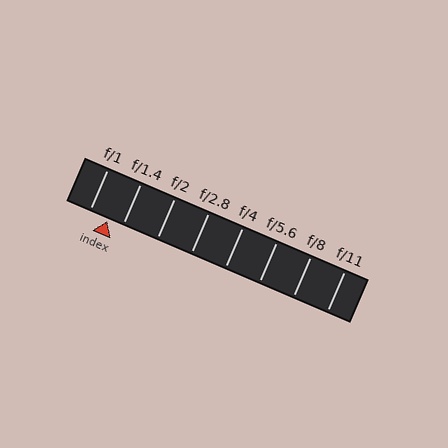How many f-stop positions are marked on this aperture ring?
There are 8 f-stop positions marked.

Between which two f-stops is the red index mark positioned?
The index mark is between f/1 and f/1.4.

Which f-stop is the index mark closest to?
The index mark is closest to f/1.4.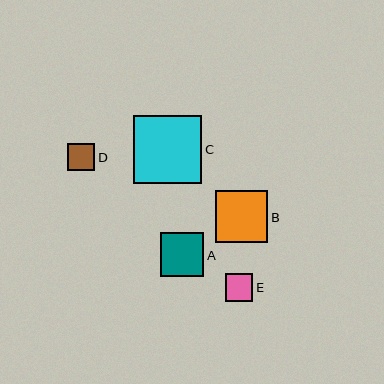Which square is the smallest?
Square D is the smallest with a size of approximately 27 pixels.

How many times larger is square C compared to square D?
Square C is approximately 2.5 times the size of square D.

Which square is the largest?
Square C is the largest with a size of approximately 68 pixels.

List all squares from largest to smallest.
From largest to smallest: C, B, A, E, D.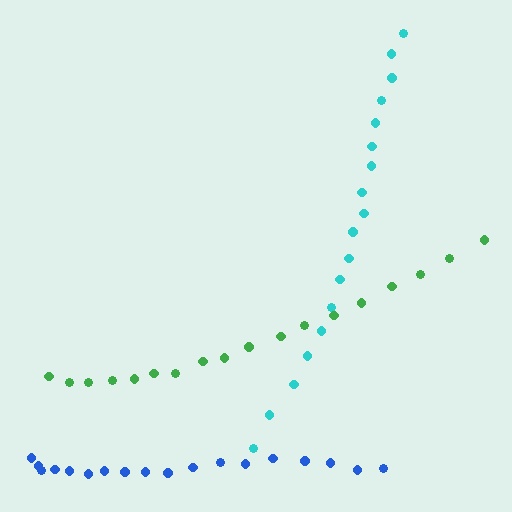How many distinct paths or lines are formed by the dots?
There are 3 distinct paths.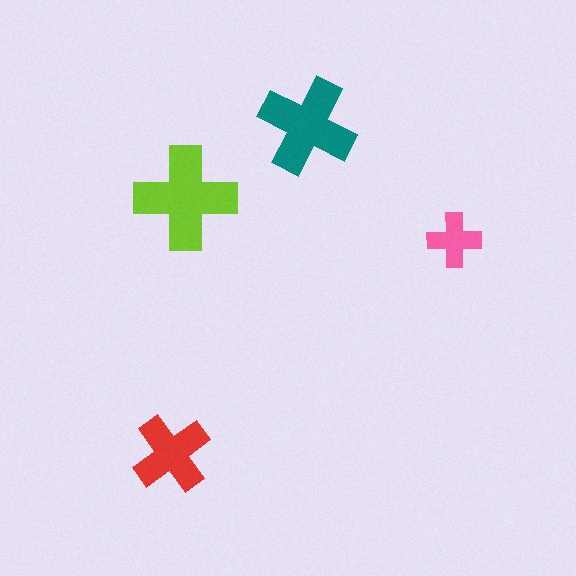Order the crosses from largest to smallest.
the lime one, the teal one, the red one, the pink one.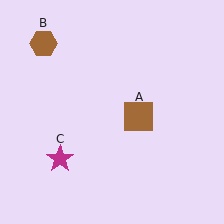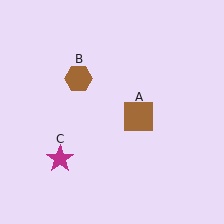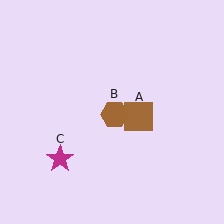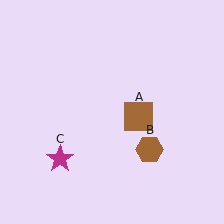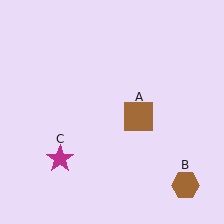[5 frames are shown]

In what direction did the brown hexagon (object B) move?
The brown hexagon (object B) moved down and to the right.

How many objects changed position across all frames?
1 object changed position: brown hexagon (object B).